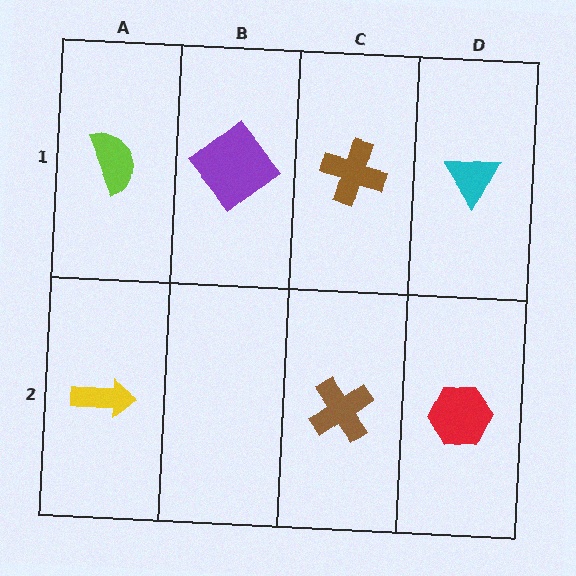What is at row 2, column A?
A yellow arrow.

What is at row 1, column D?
A cyan triangle.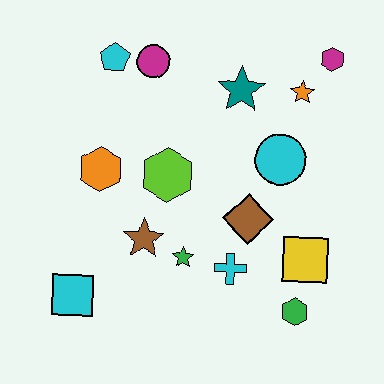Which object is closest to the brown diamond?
The cyan cross is closest to the brown diamond.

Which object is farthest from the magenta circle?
The green hexagon is farthest from the magenta circle.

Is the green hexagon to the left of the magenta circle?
No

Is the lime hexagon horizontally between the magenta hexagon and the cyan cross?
No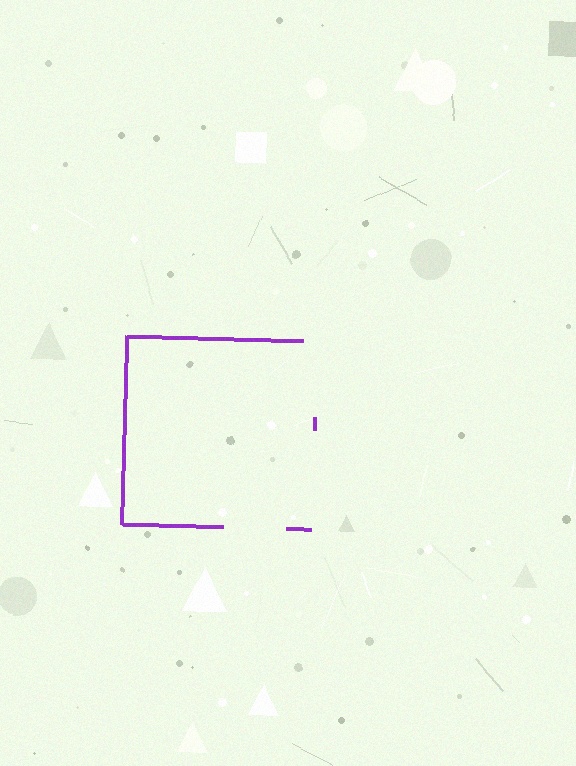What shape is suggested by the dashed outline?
The dashed outline suggests a square.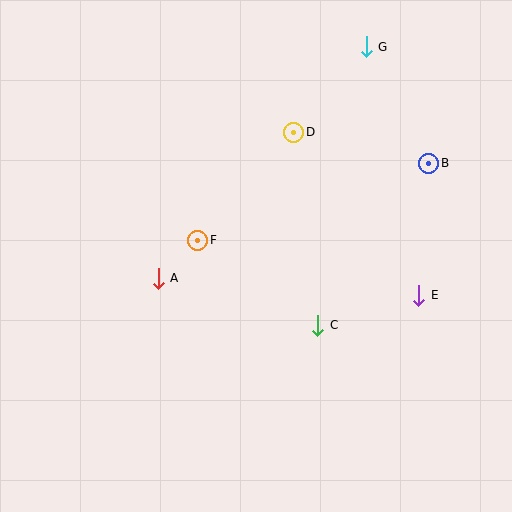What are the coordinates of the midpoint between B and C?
The midpoint between B and C is at (373, 244).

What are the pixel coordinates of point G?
Point G is at (366, 47).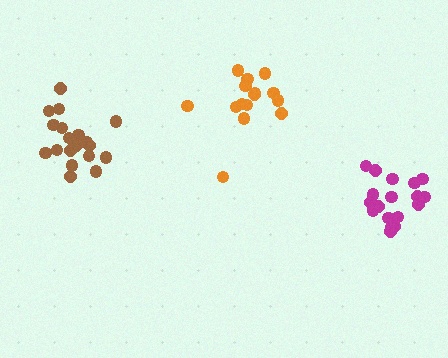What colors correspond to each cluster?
The clusters are colored: magenta, brown, orange.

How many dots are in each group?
Group 1: 18 dots, Group 2: 19 dots, Group 3: 15 dots (52 total).